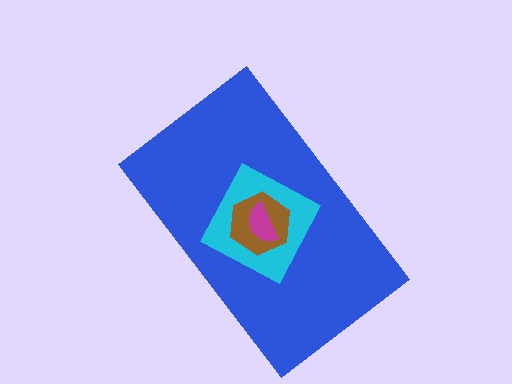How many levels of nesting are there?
4.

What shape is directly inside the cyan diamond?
The brown hexagon.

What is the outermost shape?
The blue rectangle.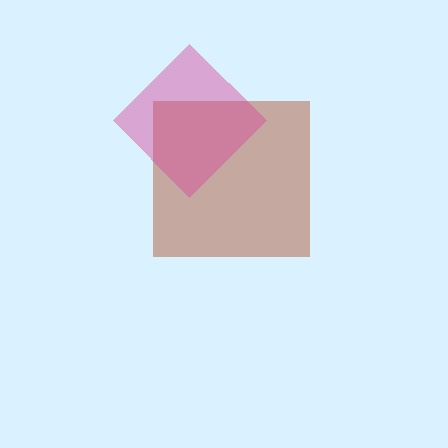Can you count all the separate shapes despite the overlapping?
Yes, there are 2 separate shapes.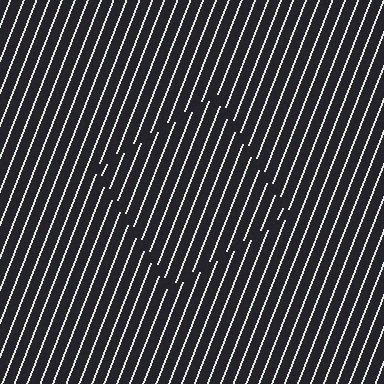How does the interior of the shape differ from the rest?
The interior of the shape contains the same grating, shifted by half a period — the contour is defined by the phase discontinuity where line-ends from the inner and outer gratings abut.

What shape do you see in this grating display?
An illusory square. The interior of the shape contains the same grating, shifted by half a period — the contour is defined by the phase discontinuity where line-ends from the inner and outer gratings abut.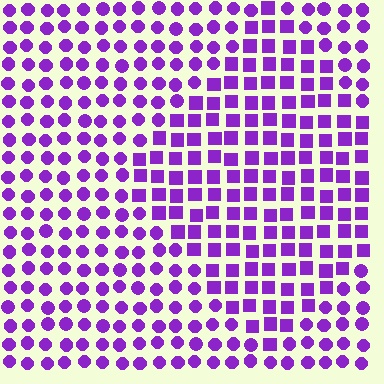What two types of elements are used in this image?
The image uses squares inside the diamond region and circles outside it.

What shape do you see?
I see a diamond.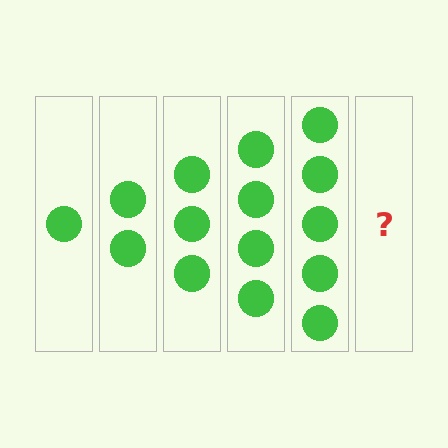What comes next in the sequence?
The next element should be 6 circles.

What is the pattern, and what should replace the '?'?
The pattern is that each step adds one more circle. The '?' should be 6 circles.